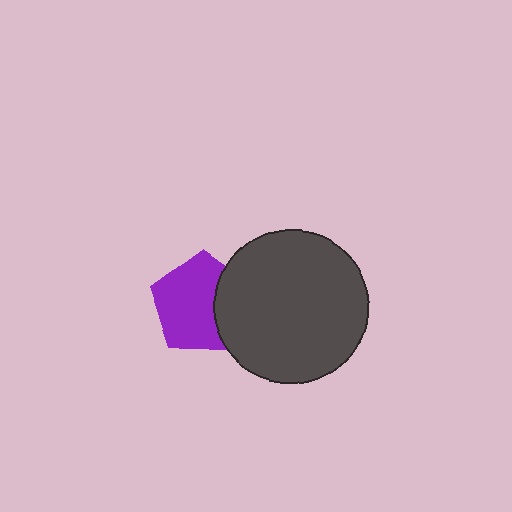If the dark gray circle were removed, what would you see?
You would see the complete purple pentagon.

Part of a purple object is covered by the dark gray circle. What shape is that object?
It is a pentagon.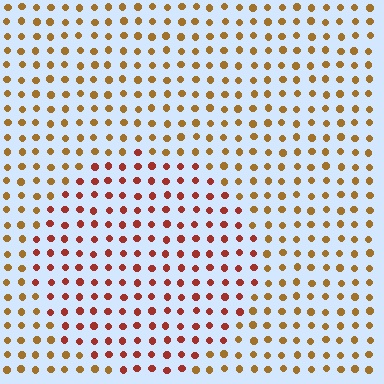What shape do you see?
I see a circle.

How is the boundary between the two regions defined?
The boundary is defined purely by a slight shift in hue (about 33 degrees). Spacing, size, and orientation are identical on both sides.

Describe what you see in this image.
The image is filled with small brown elements in a uniform arrangement. A circle-shaped region is visible where the elements are tinted to a slightly different hue, forming a subtle color boundary.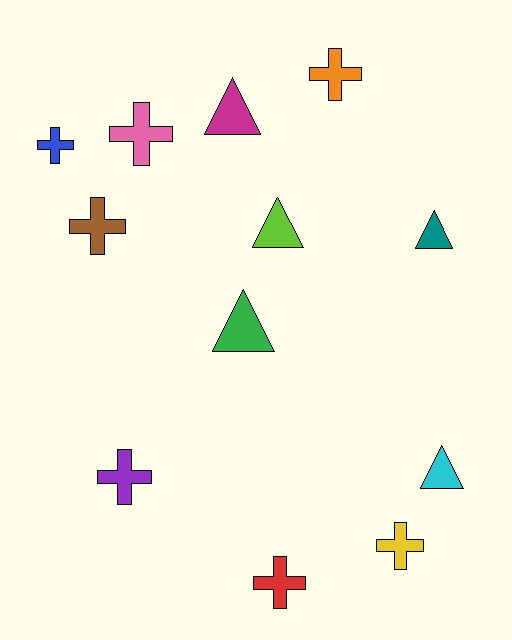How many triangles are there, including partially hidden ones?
There are 5 triangles.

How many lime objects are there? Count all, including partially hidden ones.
There is 1 lime object.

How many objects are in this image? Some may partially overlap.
There are 12 objects.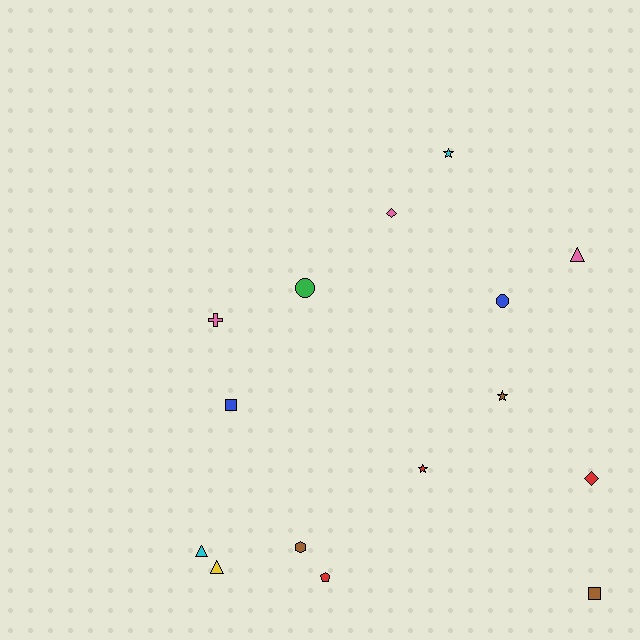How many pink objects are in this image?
There are 3 pink objects.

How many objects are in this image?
There are 15 objects.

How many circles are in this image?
There are 2 circles.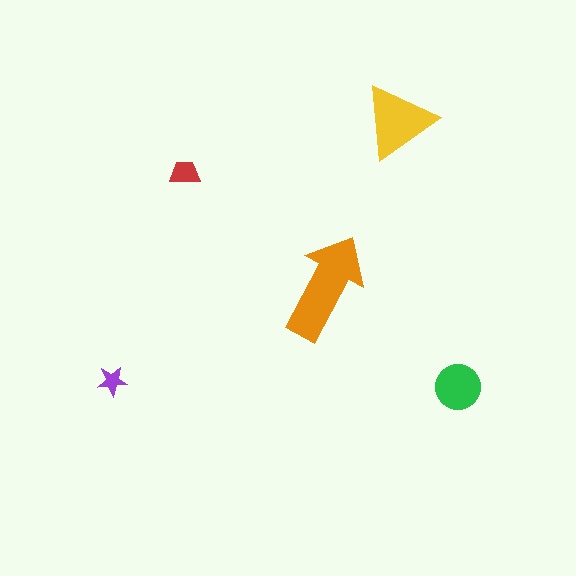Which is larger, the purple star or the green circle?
The green circle.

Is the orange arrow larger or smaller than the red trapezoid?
Larger.